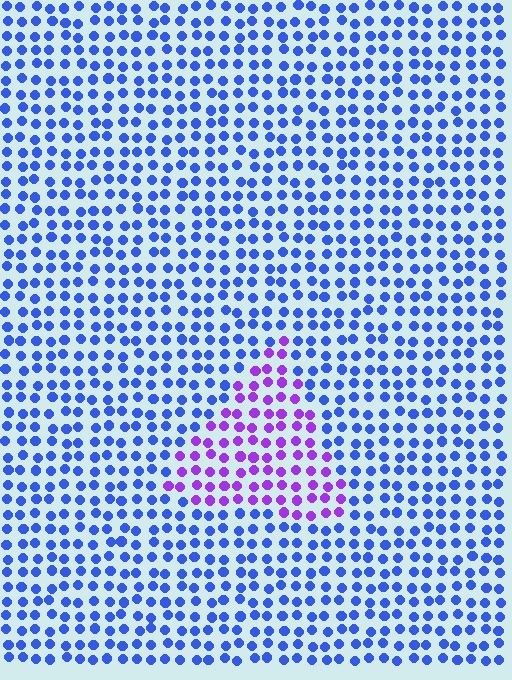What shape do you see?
I see a triangle.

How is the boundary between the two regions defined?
The boundary is defined purely by a slight shift in hue (about 51 degrees). Spacing, size, and orientation are identical on both sides.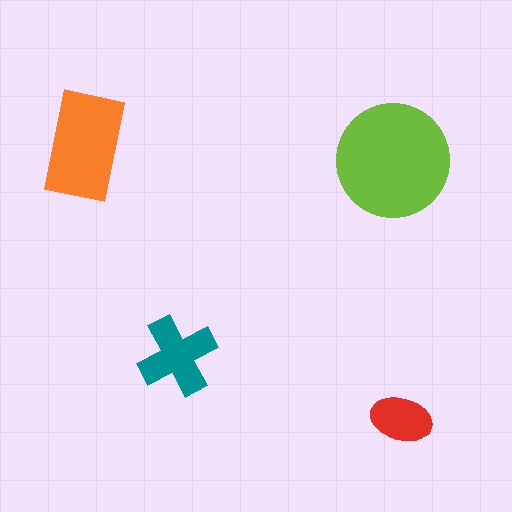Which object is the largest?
The lime circle.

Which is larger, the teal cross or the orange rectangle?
The orange rectangle.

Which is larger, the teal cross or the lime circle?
The lime circle.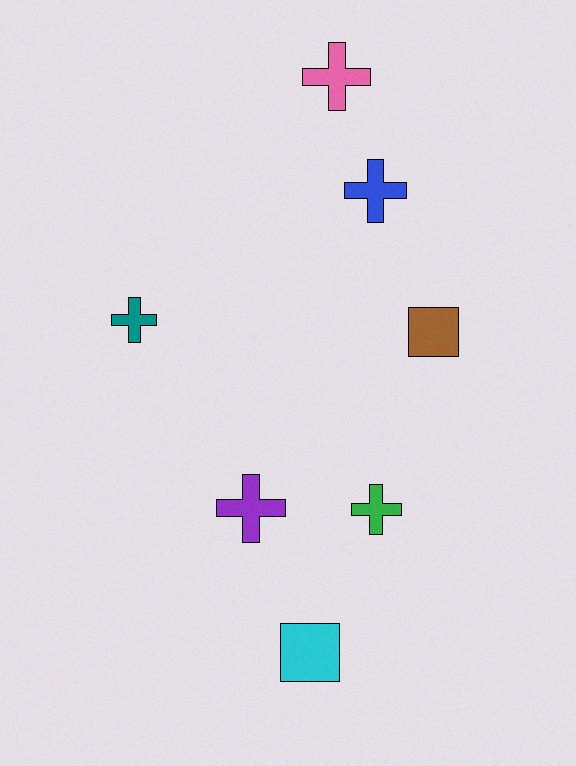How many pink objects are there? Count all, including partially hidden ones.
There is 1 pink object.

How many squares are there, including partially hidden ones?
There are 2 squares.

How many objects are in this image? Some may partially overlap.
There are 7 objects.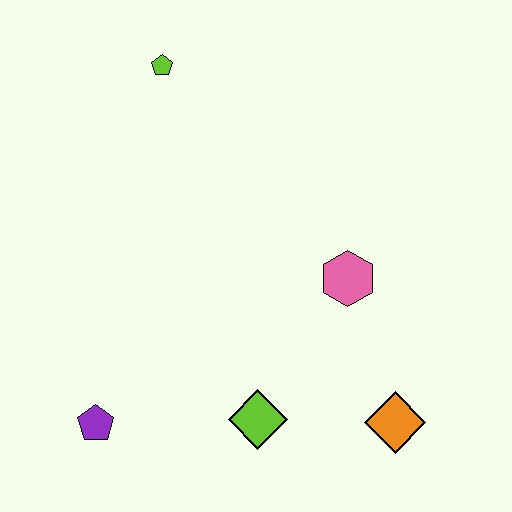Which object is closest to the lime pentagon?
The pink hexagon is closest to the lime pentagon.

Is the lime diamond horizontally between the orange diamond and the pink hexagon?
No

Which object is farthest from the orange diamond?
The lime pentagon is farthest from the orange diamond.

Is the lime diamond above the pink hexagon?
No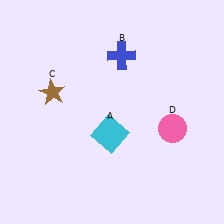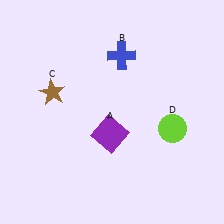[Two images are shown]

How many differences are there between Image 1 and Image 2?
There are 2 differences between the two images.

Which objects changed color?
A changed from cyan to purple. D changed from pink to lime.